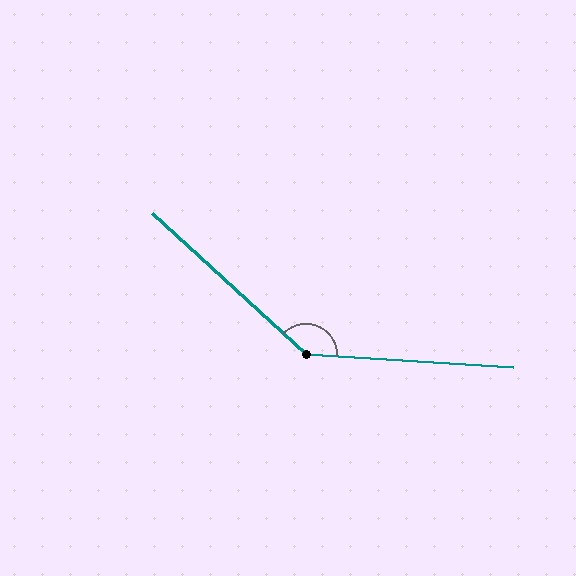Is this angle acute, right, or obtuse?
It is obtuse.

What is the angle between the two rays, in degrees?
Approximately 141 degrees.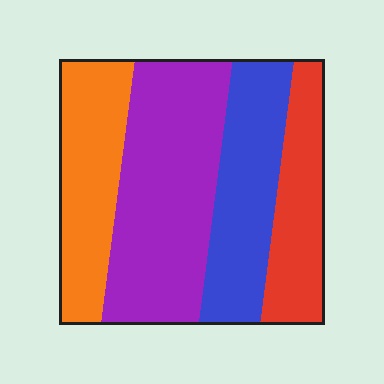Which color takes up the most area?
Purple, at roughly 35%.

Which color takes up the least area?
Red, at roughly 20%.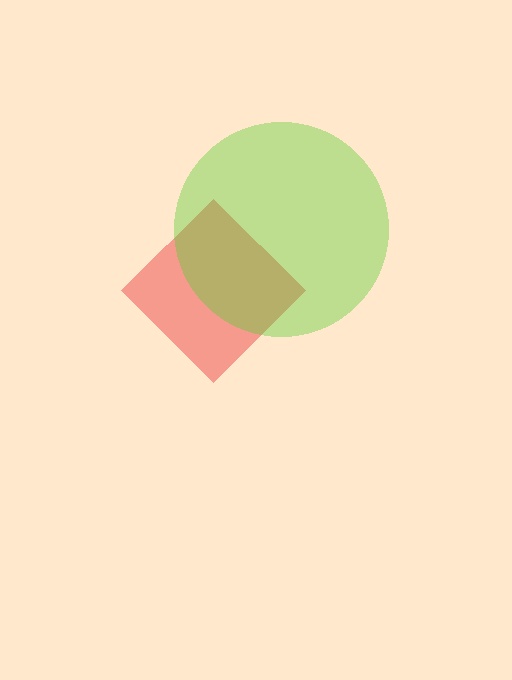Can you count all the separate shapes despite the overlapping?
Yes, there are 2 separate shapes.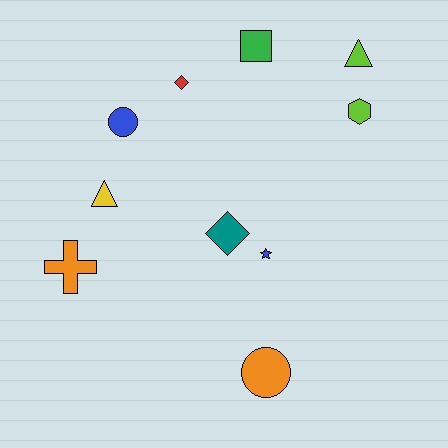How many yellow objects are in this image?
There is 1 yellow object.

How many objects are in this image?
There are 10 objects.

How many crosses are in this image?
There is 1 cross.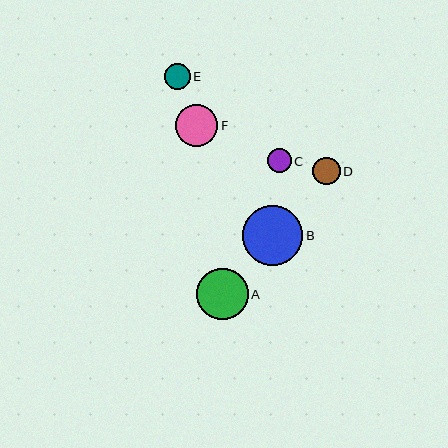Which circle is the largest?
Circle B is the largest with a size of approximately 60 pixels.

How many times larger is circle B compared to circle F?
Circle B is approximately 1.4 times the size of circle F.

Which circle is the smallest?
Circle C is the smallest with a size of approximately 24 pixels.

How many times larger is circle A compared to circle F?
Circle A is approximately 1.2 times the size of circle F.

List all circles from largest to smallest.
From largest to smallest: B, A, F, D, E, C.